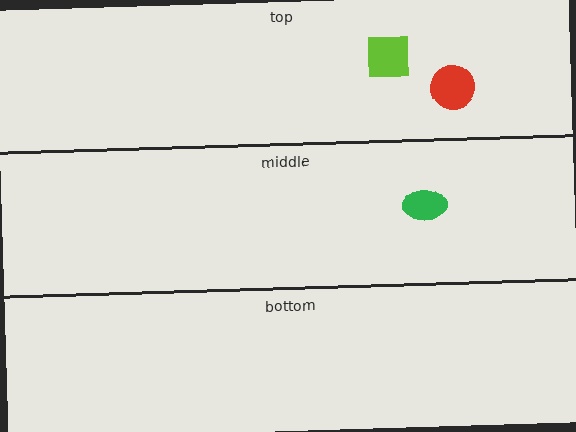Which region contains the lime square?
The top region.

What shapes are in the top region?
The red circle, the lime square.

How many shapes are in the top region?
2.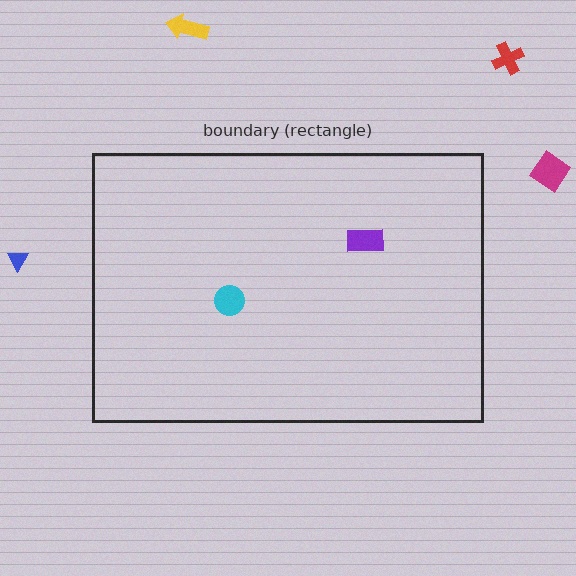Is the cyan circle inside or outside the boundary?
Inside.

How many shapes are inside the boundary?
2 inside, 4 outside.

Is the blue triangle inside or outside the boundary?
Outside.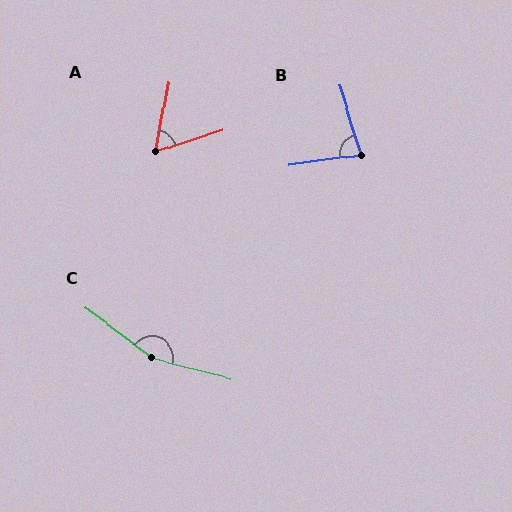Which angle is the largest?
C, at approximately 158 degrees.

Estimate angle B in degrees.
Approximately 80 degrees.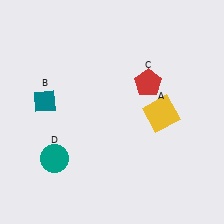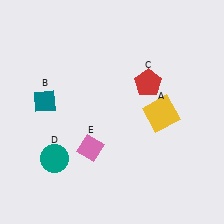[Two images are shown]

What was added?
A pink diamond (E) was added in Image 2.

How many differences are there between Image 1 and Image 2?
There is 1 difference between the two images.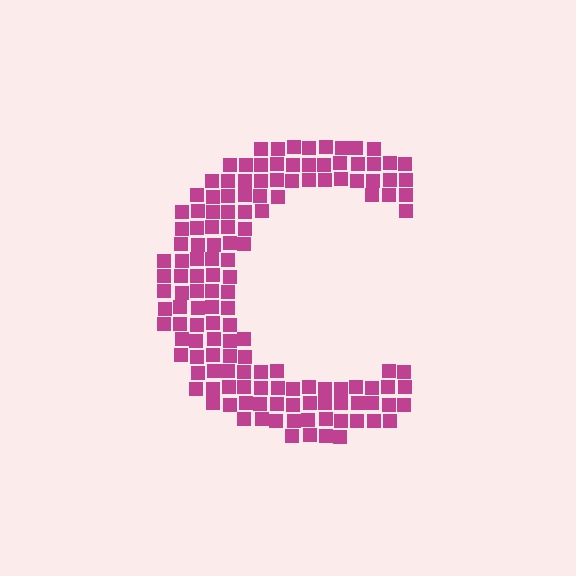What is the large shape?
The large shape is the letter C.